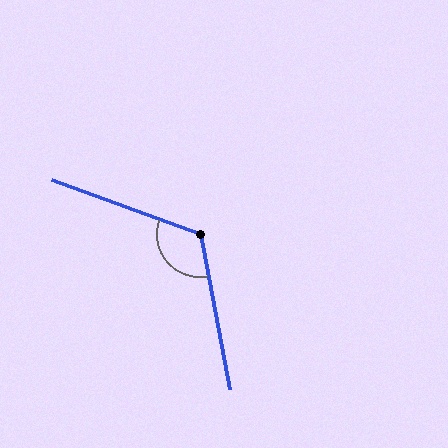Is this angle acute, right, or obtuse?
It is obtuse.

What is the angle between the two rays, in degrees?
Approximately 121 degrees.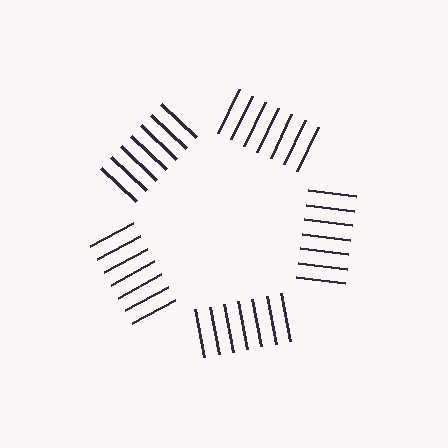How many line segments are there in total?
35 — 7 along each of the 5 edges.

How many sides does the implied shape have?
5 sides — the line-ends trace a pentagon.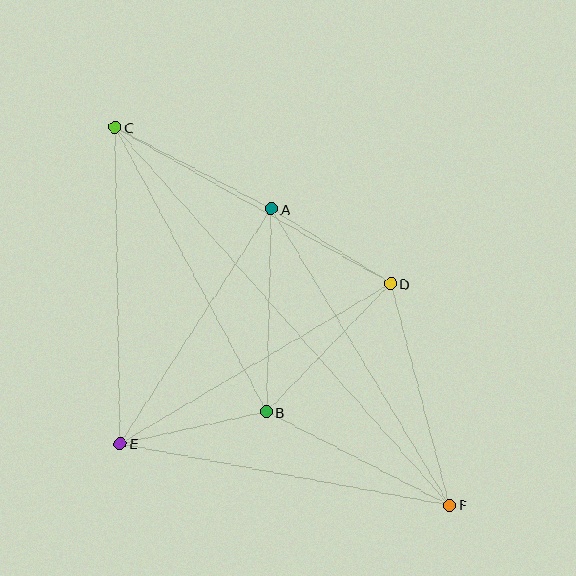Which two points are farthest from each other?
Points C and F are farthest from each other.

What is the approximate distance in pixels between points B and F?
The distance between B and F is approximately 206 pixels.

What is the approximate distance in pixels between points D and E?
The distance between D and E is approximately 314 pixels.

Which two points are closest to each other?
Points A and D are closest to each other.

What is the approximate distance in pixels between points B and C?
The distance between B and C is approximately 322 pixels.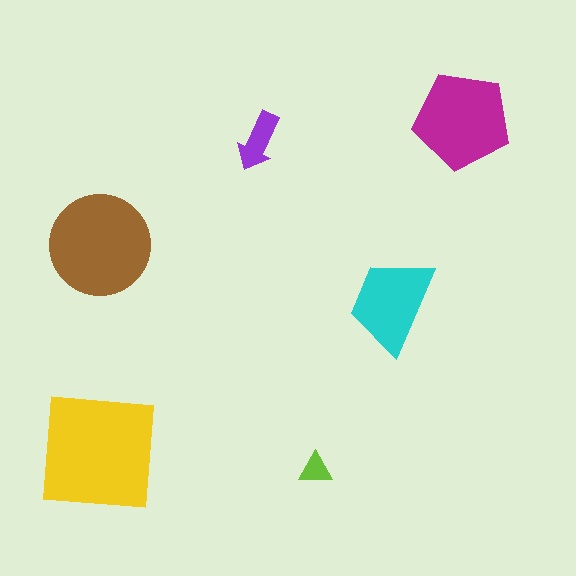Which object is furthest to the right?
The magenta pentagon is rightmost.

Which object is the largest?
The yellow square.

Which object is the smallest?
The lime triangle.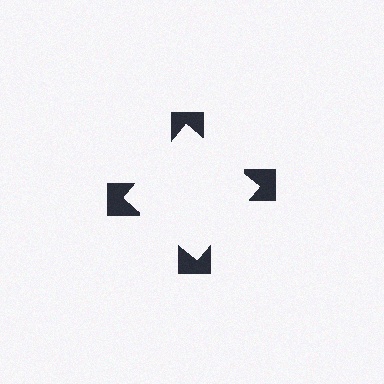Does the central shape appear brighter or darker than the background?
It typically appears slightly brighter than the background, even though no actual brightness change is drawn.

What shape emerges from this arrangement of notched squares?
An illusory square — its edges are inferred from the aligned wedge cuts in the notched squares, not physically drawn.